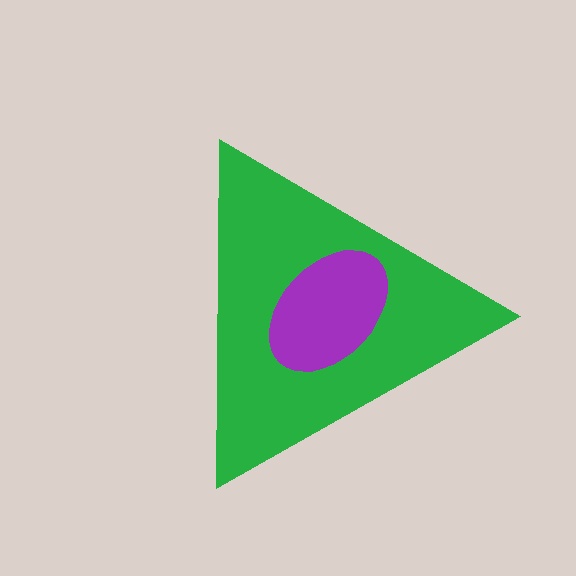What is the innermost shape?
The purple ellipse.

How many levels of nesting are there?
2.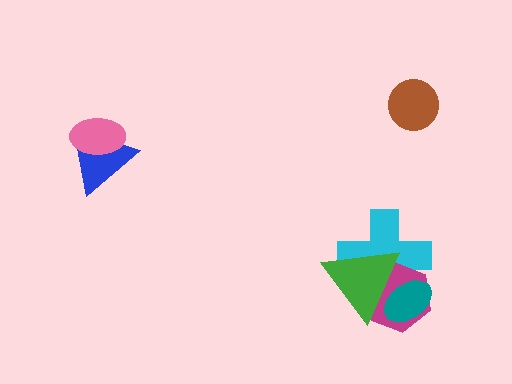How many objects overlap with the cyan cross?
3 objects overlap with the cyan cross.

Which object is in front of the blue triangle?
The pink ellipse is in front of the blue triangle.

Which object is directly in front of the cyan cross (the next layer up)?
The magenta hexagon is directly in front of the cyan cross.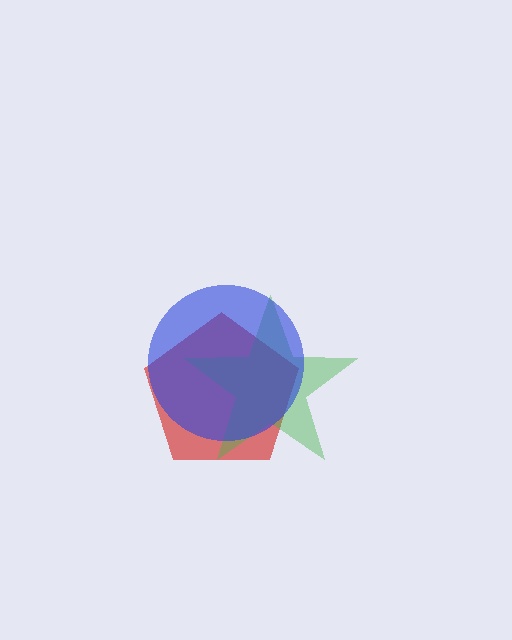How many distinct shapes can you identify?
There are 3 distinct shapes: a red pentagon, a green star, a blue circle.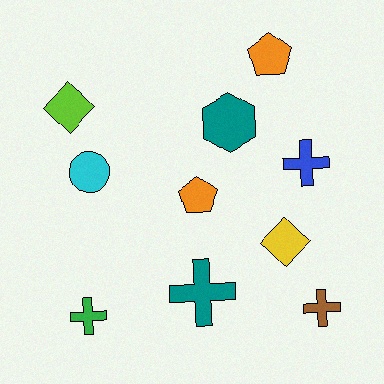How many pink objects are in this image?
There are no pink objects.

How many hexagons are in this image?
There is 1 hexagon.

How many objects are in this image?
There are 10 objects.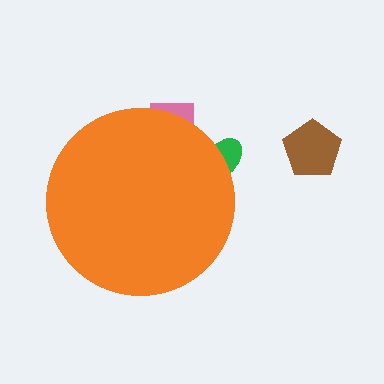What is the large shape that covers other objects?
An orange circle.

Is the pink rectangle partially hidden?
Yes, the pink rectangle is partially hidden behind the orange circle.